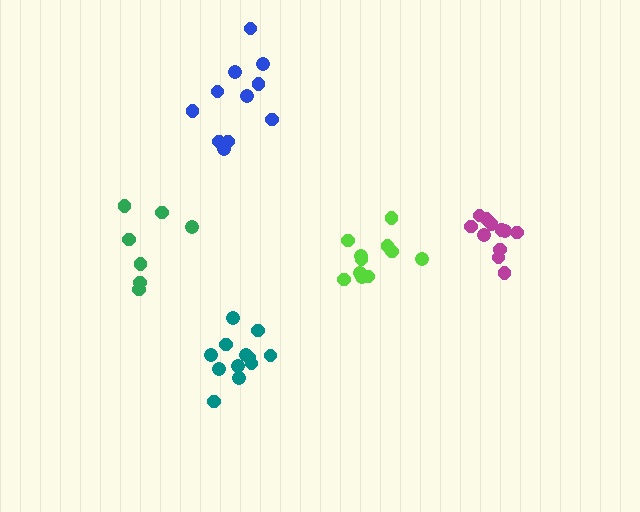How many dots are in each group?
Group 1: 7 dots, Group 2: 11 dots, Group 3: 11 dots, Group 4: 12 dots, Group 5: 11 dots (52 total).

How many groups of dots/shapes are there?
There are 5 groups.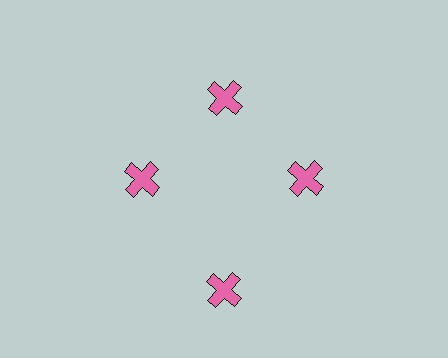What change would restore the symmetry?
The symmetry would be restored by moving it inward, back onto the ring so that all 4 crosses sit at equal angles and equal distance from the center.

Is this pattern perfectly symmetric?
No. The 4 pink crosses are arranged in a ring, but one element near the 6 o'clock position is pushed outward from the center, breaking the 4-fold rotational symmetry.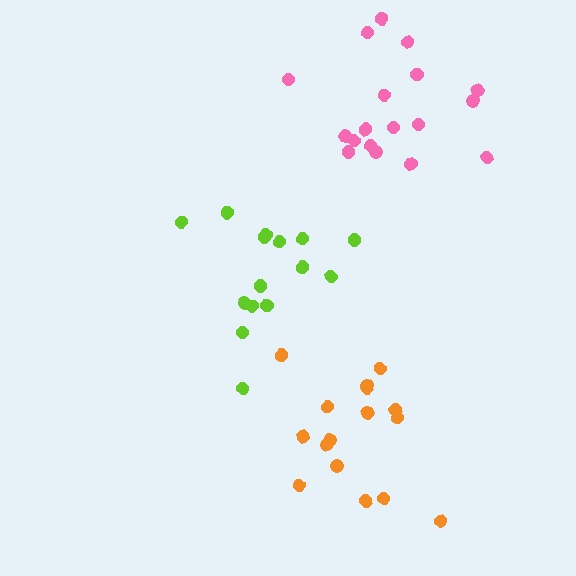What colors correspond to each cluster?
The clusters are colored: lime, orange, pink.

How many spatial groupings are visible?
There are 3 spatial groupings.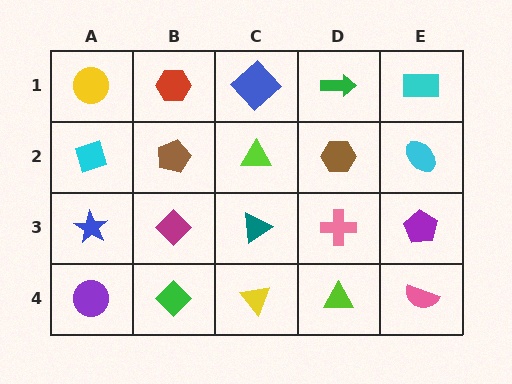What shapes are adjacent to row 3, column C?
A lime triangle (row 2, column C), a yellow triangle (row 4, column C), a magenta diamond (row 3, column B), a pink cross (row 3, column D).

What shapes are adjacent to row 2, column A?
A yellow circle (row 1, column A), a blue star (row 3, column A), a brown pentagon (row 2, column B).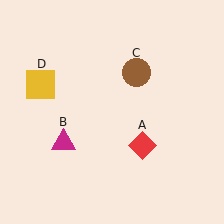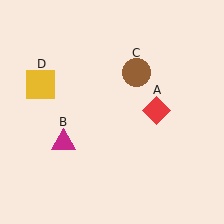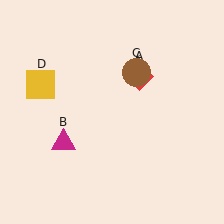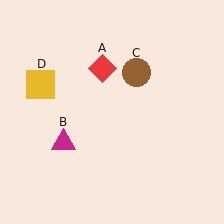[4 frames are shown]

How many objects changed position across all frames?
1 object changed position: red diamond (object A).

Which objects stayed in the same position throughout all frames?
Magenta triangle (object B) and brown circle (object C) and yellow square (object D) remained stationary.